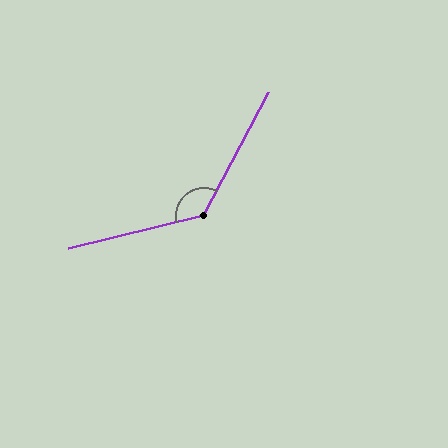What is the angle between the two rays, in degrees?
Approximately 131 degrees.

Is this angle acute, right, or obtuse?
It is obtuse.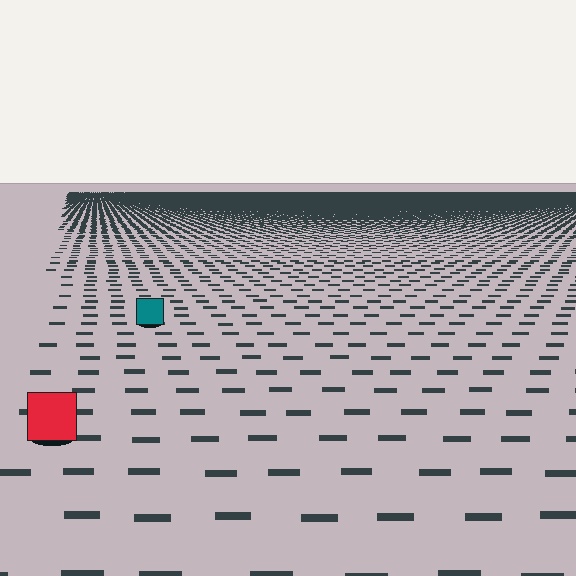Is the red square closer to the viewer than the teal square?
Yes. The red square is closer — you can tell from the texture gradient: the ground texture is coarser near it.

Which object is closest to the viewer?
The red square is closest. The texture marks near it are larger and more spread out.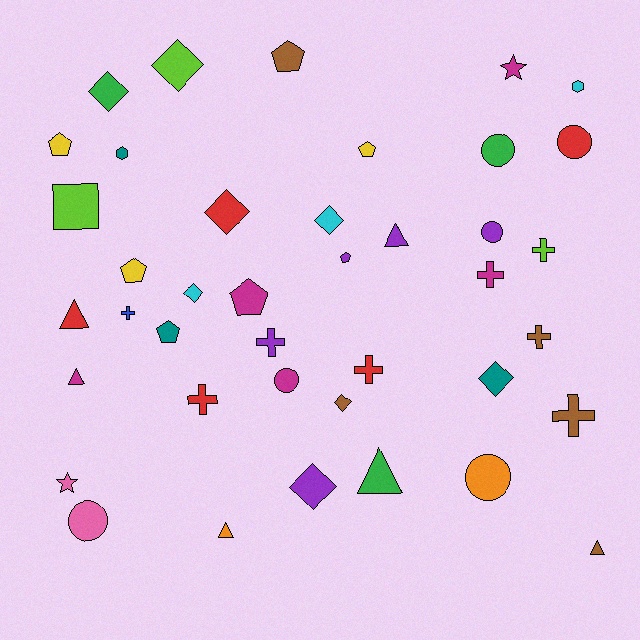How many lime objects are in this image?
There are 3 lime objects.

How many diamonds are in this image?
There are 8 diamonds.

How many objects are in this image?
There are 40 objects.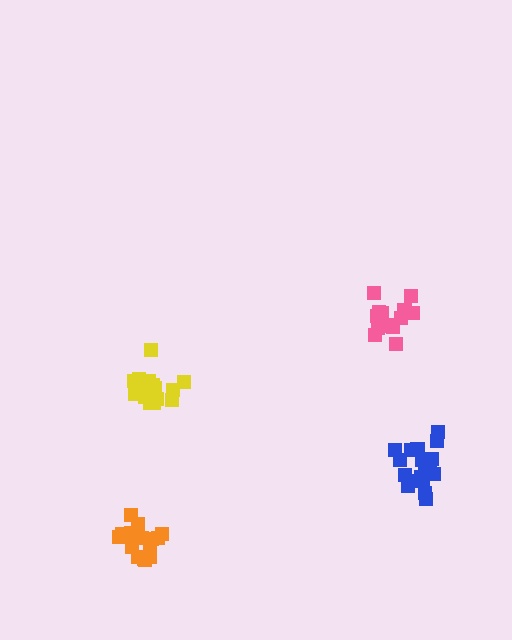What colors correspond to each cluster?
The clusters are colored: yellow, pink, orange, blue.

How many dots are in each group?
Group 1: 20 dots, Group 2: 14 dots, Group 3: 16 dots, Group 4: 20 dots (70 total).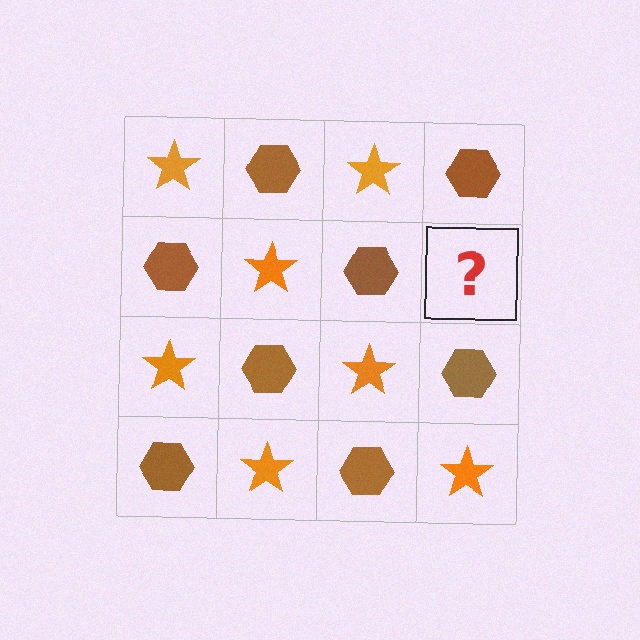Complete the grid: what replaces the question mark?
The question mark should be replaced with an orange star.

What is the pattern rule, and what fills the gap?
The rule is that it alternates orange star and brown hexagon in a checkerboard pattern. The gap should be filled with an orange star.